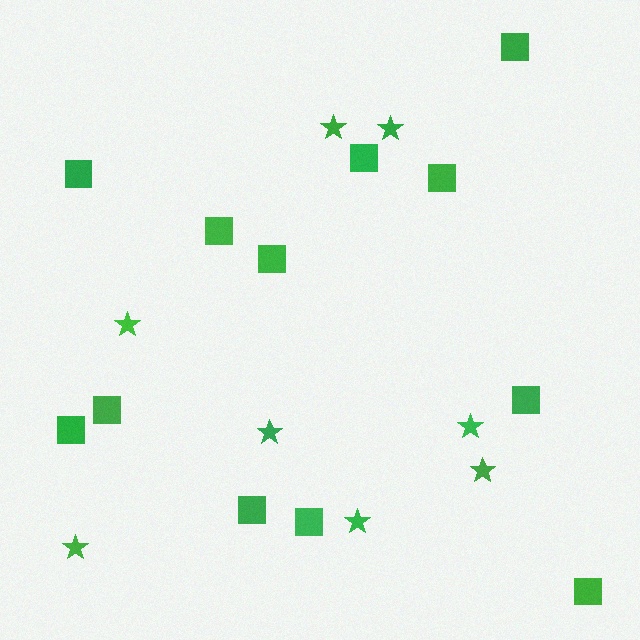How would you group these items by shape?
There are 2 groups: one group of squares (12) and one group of stars (8).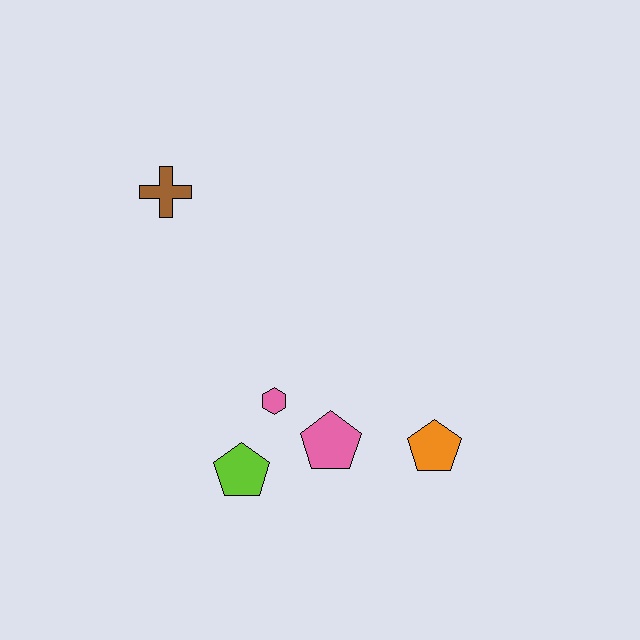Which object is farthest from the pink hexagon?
The brown cross is farthest from the pink hexagon.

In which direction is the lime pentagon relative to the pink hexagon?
The lime pentagon is below the pink hexagon.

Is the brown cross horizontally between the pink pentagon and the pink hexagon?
No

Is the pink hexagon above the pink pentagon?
Yes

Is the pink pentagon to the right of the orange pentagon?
No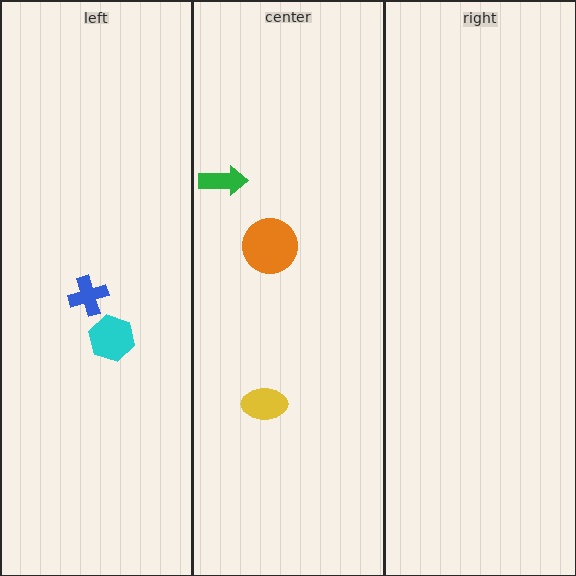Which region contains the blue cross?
The left region.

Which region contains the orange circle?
The center region.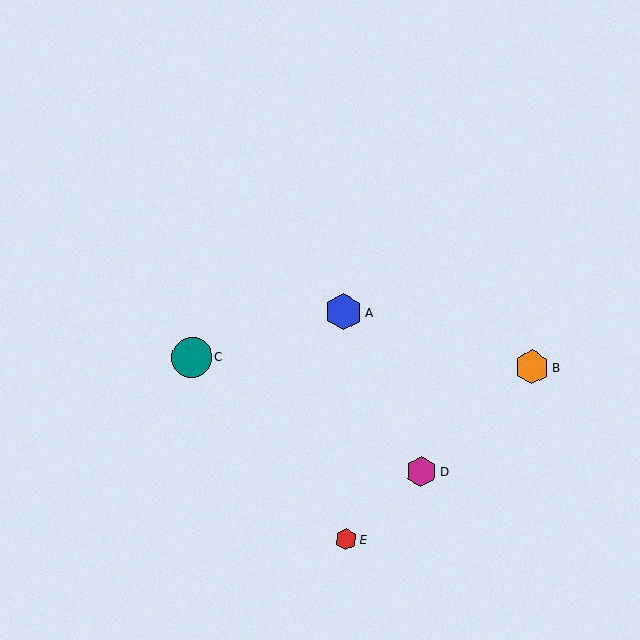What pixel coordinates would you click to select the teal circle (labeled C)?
Click at (192, 357) to select the teal circle C.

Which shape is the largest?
The teal circle (labeled C) is the largest.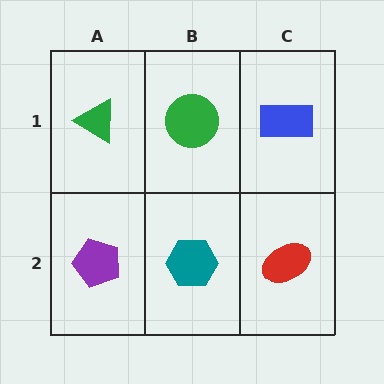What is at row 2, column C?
A red ellipse.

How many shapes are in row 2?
3 shapes.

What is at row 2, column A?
A purple pentagon.